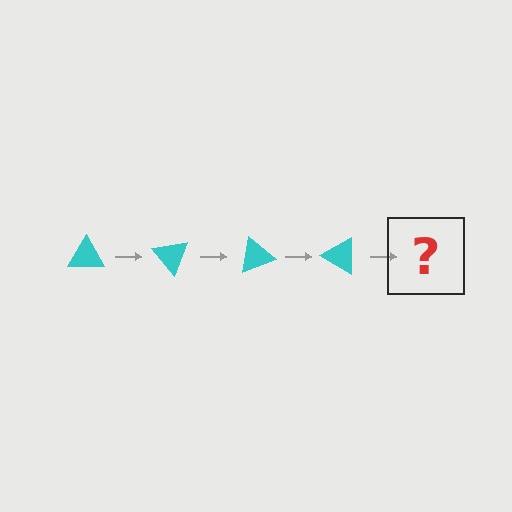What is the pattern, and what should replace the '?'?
The pattern is that the triangle rotates 50 degrees each step. The '?' should be a cyan triangle rotated 200 degrees.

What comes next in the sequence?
The next element should be a cyan triangle rotated 200 degrees.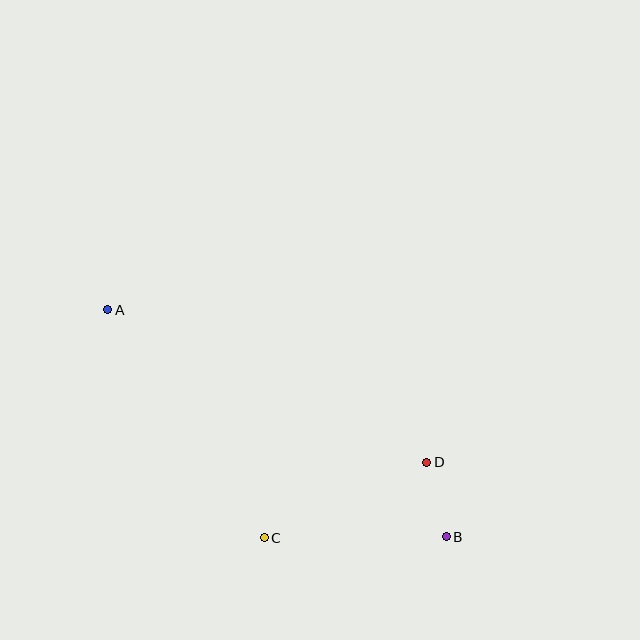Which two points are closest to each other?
Points B and D are closest to each other.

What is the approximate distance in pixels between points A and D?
The distance between A and D is approximately 354 pixels.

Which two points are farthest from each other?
Points A and B are farthest from each other.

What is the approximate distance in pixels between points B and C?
The distance between B and C is approximately 182 pixels.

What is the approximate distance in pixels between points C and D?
The distance between C and D is approximately 179 pixels.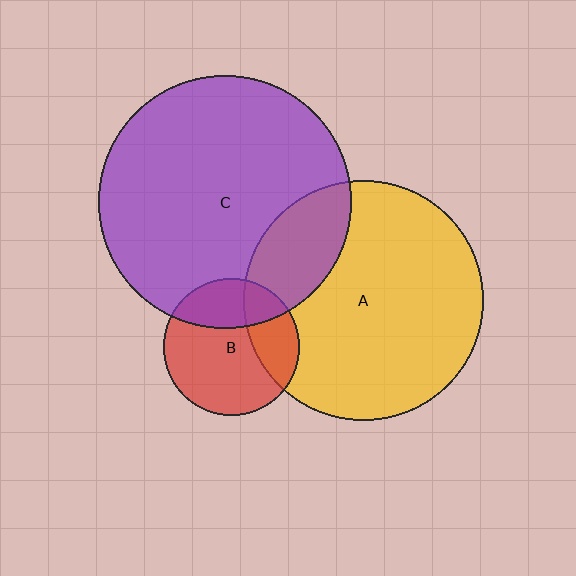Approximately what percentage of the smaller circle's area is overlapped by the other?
Approximately 30%.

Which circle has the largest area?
Circle C (purple).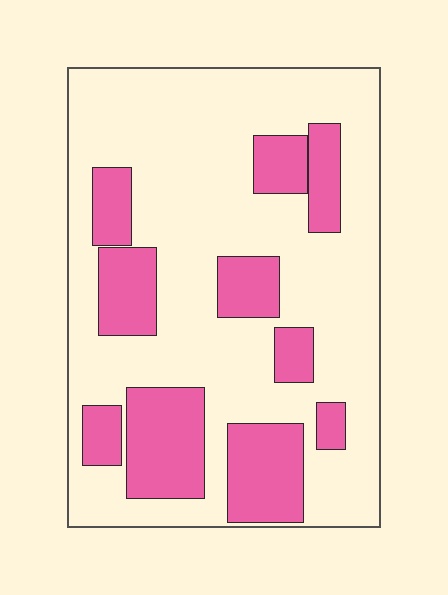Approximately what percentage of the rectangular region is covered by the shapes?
Approximately 30%.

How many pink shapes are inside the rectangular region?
10.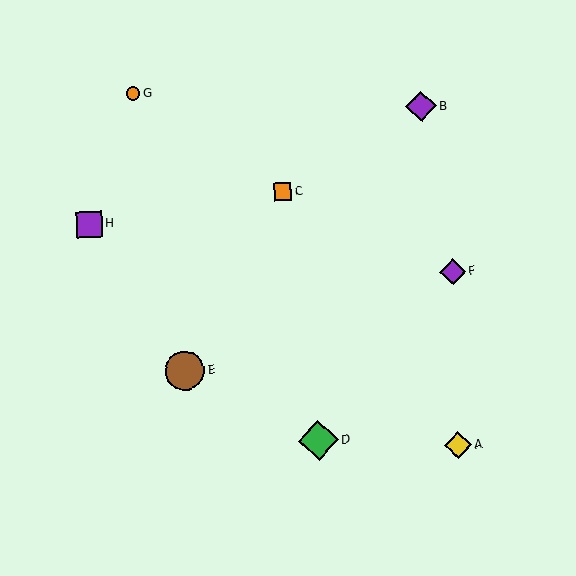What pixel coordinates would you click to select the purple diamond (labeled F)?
Click at (453, 272) to select the purple diamond F.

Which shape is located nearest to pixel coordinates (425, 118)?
The purple diamond (labeled B) at (421, 106) is nearest to that location.